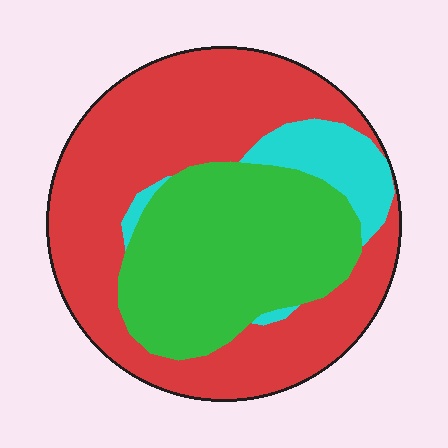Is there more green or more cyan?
Green.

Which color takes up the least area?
Cyan, at roughly 10%.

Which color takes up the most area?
Red, at roughly 55%.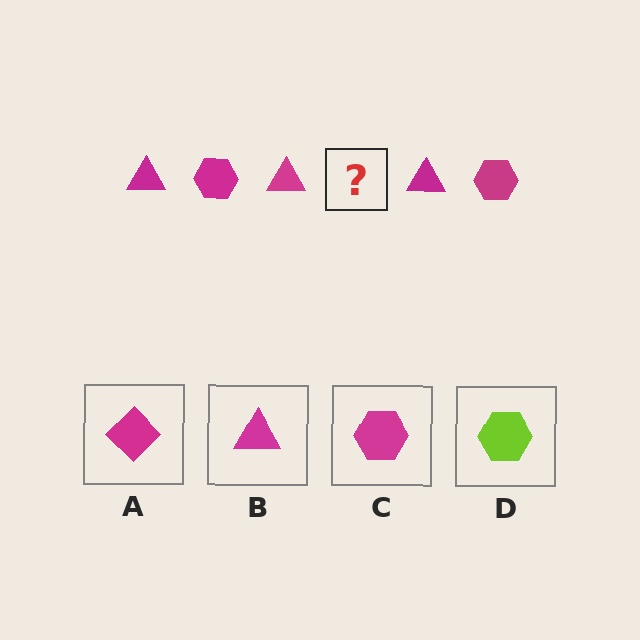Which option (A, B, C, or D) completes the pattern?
C.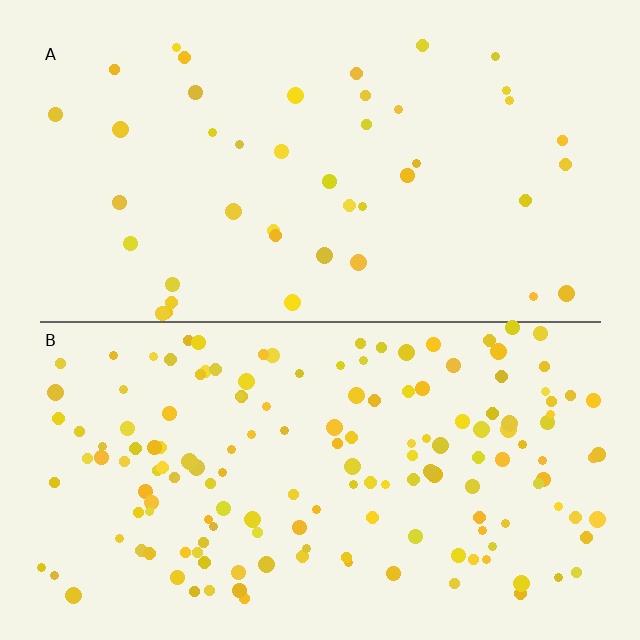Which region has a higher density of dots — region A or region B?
B (the bottom).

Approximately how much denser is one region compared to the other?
Approximately 3.6× — region B over region A.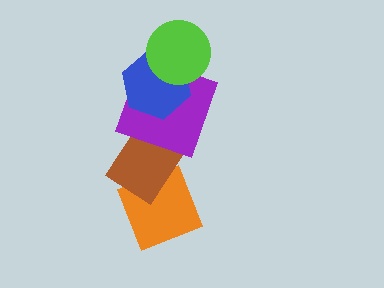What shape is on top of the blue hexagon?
The lime circle is on top of the blue hexagon.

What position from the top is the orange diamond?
The orange diamond is 5th from the top.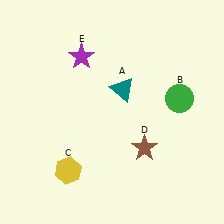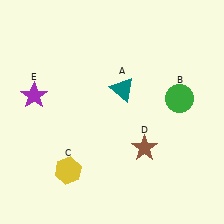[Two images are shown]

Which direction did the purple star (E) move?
The purple star (E) moved left.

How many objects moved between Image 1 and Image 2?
1 object moved between the two images.